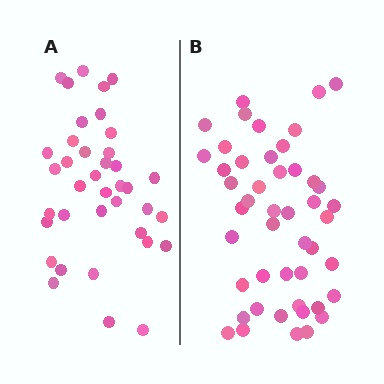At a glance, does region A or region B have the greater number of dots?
Region B (the right region) has more dots.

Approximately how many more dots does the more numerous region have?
Region B has roughly 8 or so more dots than region A.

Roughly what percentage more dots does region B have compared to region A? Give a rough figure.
About 25% more.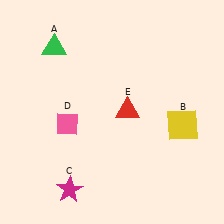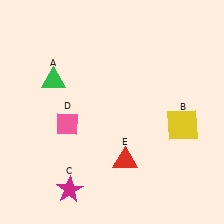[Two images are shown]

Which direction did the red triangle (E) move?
The red triangle (E) moved down.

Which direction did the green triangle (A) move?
The green triangle (A) moved down.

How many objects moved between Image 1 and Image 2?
2 objects moved between the two images.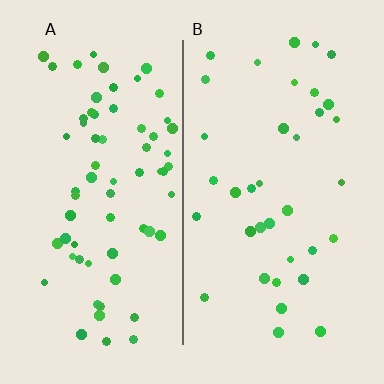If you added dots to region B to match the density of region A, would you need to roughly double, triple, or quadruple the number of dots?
Approximately double.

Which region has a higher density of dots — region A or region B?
A (the left).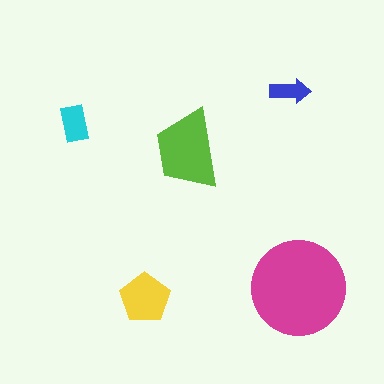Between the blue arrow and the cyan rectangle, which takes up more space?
The cyan rectangle.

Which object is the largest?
The magenta circle.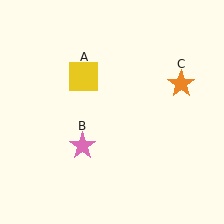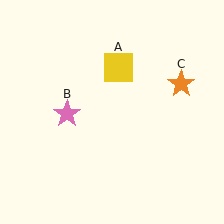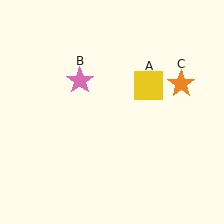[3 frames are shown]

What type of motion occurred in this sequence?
The yellow square (object A), pink star (object B) rotated clockwise around the center of the scene.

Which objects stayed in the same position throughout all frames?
Orange star (object C) remained stationary.